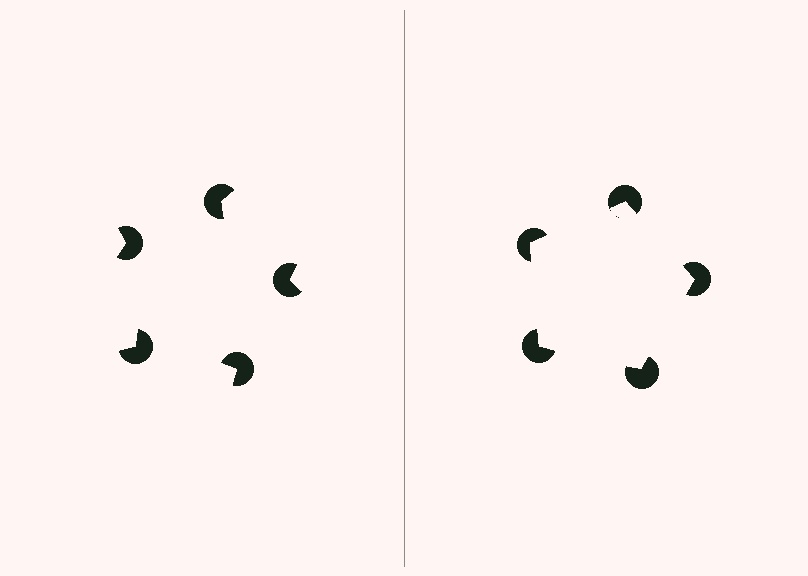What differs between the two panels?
The pac-man discs are positioned identically on both sides; only the wedge orientations differ. On the right they align to a pentagon; on the left they are misaligned.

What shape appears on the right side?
An illusory pentagon.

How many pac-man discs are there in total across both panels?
10 — 5 on each side.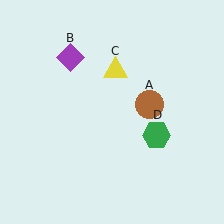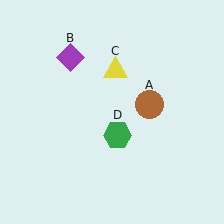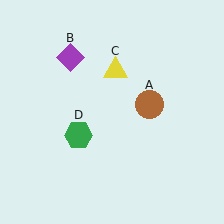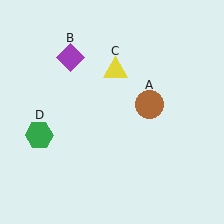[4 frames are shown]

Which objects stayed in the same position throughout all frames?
Brown circle (object A) and purple diamond (object B) and yellow triangle (object C) remained stationary.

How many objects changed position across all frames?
1 object changed position: green hexagon (object D).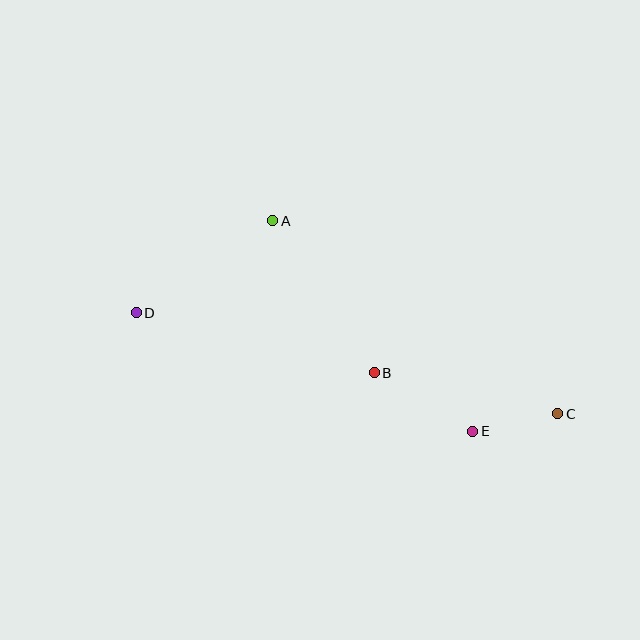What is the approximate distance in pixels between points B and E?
The distance between B and E is approximately 114 pixels.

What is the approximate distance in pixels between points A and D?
The distance between A and D is approximately 164 pixels.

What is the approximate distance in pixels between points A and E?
The distance between A and E is approximately 290 pixels.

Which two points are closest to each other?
Points C and E are closest to each other.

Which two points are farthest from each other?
Points C and D are farthest from each other.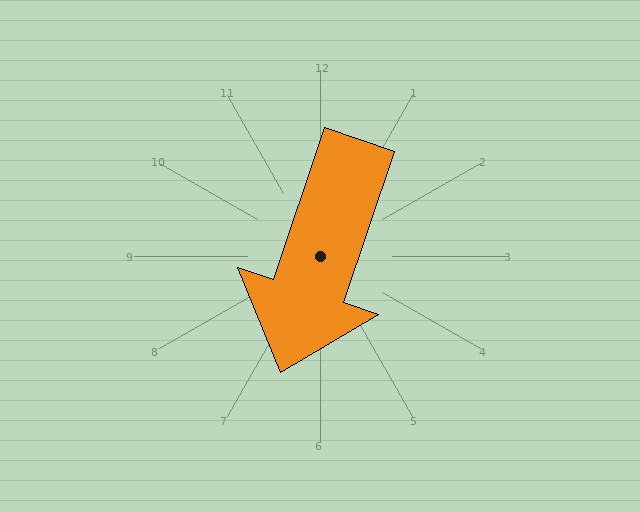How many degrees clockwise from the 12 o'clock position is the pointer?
Approximately 199 degrees.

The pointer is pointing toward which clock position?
Roughly 7 o'clock.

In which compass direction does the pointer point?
South.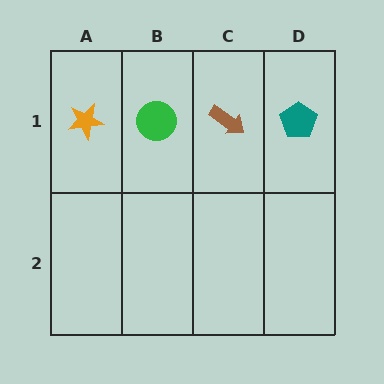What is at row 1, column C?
A brown arrow.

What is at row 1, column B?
A green circle.